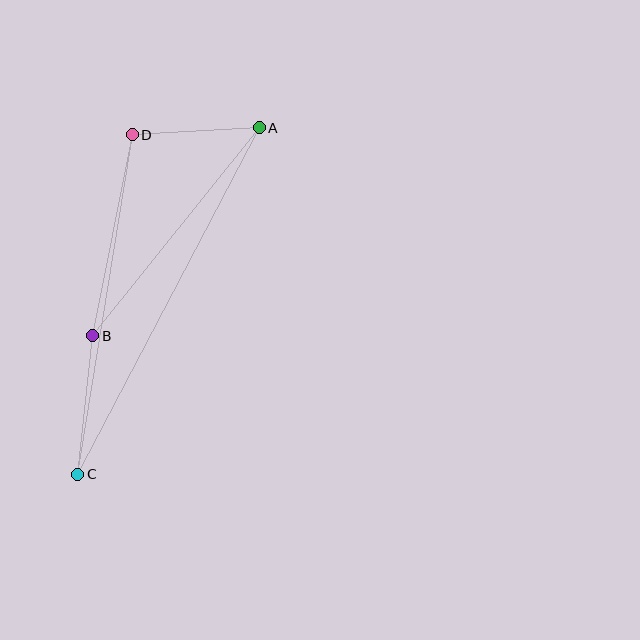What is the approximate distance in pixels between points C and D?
The distance between C and D is approximately 344 pixels.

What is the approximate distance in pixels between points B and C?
The distance between B and C is approximately 139 pixels.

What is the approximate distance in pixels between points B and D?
The distance between B and D is approximately 205 pixels.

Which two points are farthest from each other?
Points A and C are farthest from each other.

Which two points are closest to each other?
Points A and D are closest to each other.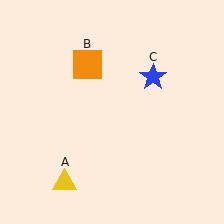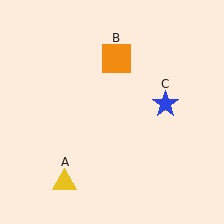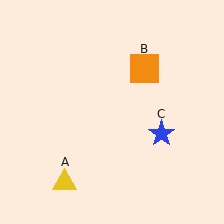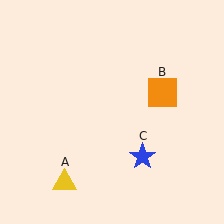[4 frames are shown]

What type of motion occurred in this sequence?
The orange square (object B), blue star (object C) rotated clockwise around the center of the scene.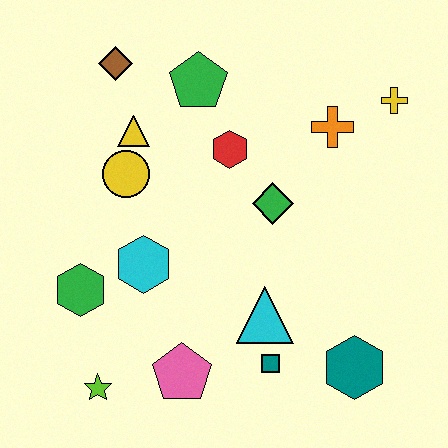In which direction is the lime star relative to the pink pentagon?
The lime star is to the left of the pink pentagon.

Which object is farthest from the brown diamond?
The teal hexagon is farthest from the brown diamond.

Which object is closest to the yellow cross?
The orange cross is closest to the yellow cross.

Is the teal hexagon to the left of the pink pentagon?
No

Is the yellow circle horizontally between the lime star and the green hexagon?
No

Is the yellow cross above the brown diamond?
No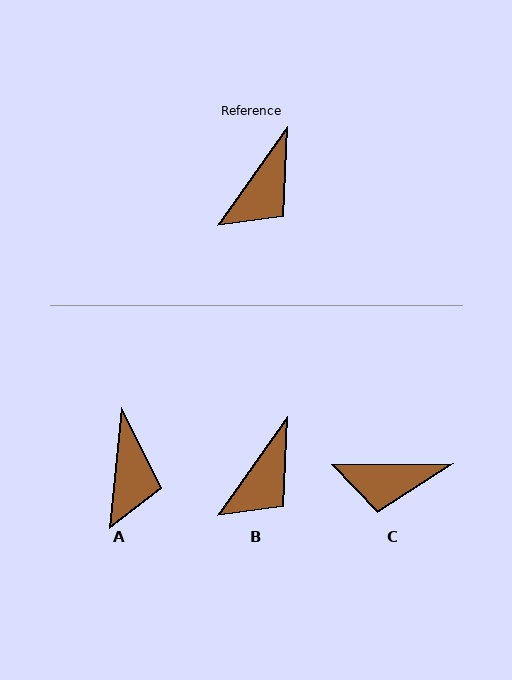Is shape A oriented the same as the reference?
No, it is off by about 29 degrees.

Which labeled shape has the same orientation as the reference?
B.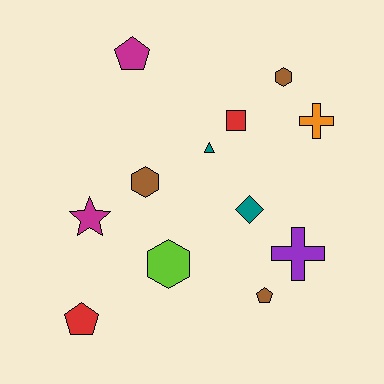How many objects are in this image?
There are 12 objects.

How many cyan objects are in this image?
There are no cyan objects.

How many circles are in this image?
There are no circles.